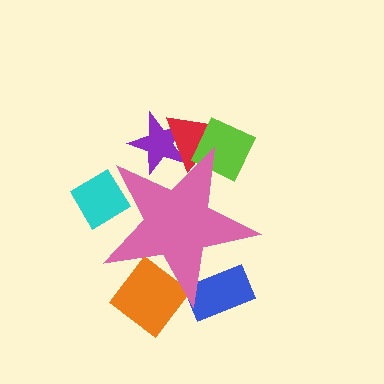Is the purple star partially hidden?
Yes, the purple star is partially hidden behind the pink star.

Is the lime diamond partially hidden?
Yes, the lime diamond is partially hidden behind the pink star.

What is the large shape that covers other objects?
A pink star.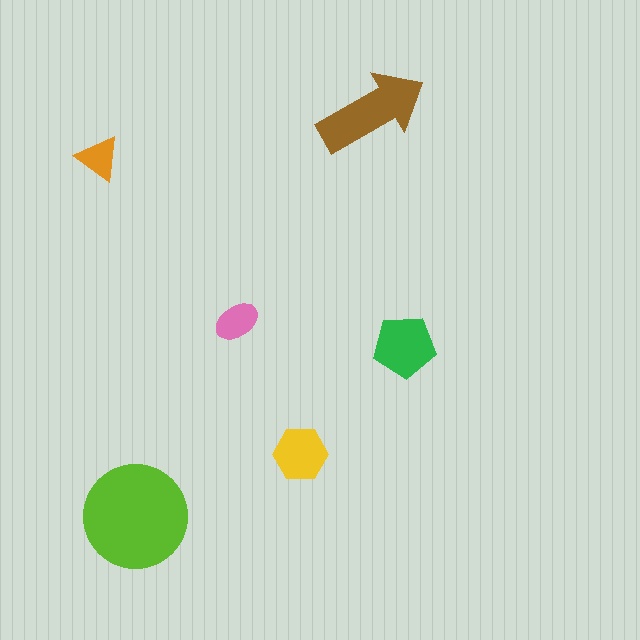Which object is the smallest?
The orange triangle.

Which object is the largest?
The lime circle.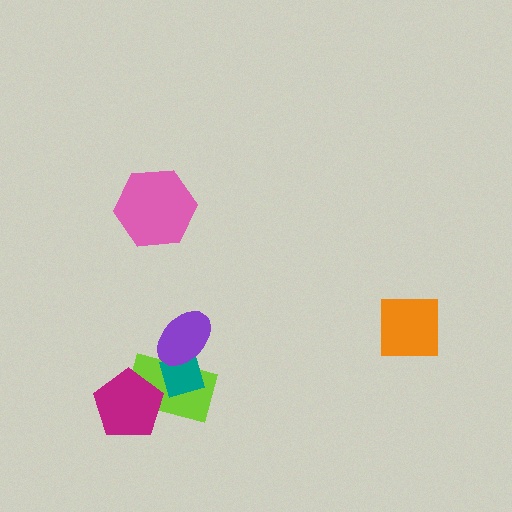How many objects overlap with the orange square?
0 objects overlap with the orange square.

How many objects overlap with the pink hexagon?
0 objects overlap with the pink hexagon.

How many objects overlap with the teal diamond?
2 objects overlap with the teal diamond.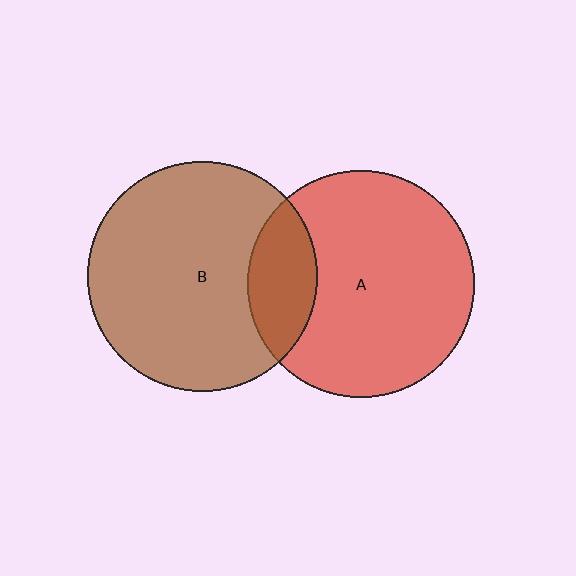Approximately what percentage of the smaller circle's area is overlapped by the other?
Approximately 20%.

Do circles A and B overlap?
Yes.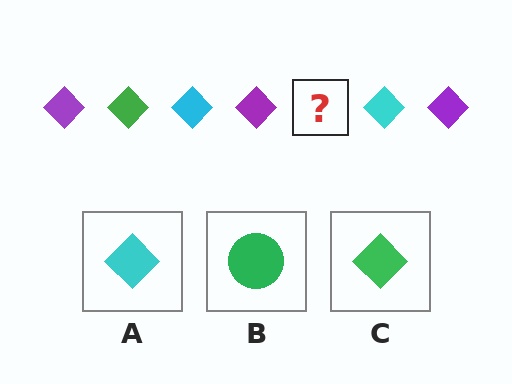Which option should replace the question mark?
Option C.